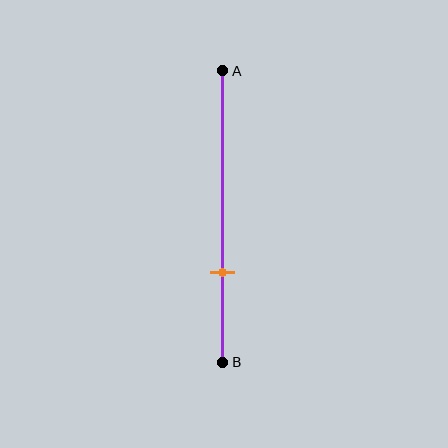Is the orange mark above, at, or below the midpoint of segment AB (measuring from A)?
The orange mark is below the midpoint of segment AB.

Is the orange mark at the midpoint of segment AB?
No, the mark is at about 70% from A, not at the 50% midpoint.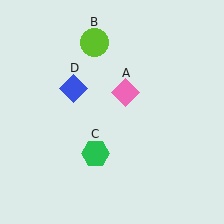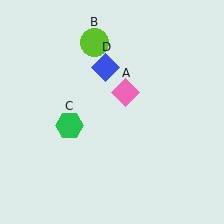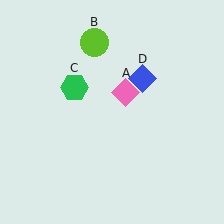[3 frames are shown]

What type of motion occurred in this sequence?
The green hexagon (object C), blue diamond (object D) rotated clockwise around the center of the scene.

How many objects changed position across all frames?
2 objects changed position: green hexagon (object C), blue diamond (object D).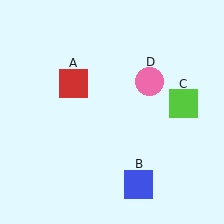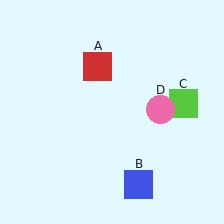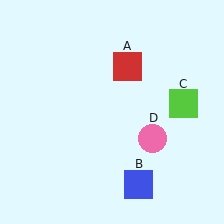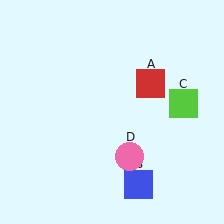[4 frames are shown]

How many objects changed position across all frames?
2 objects changed position: red square (object A), pink circle (object D).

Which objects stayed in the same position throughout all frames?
Blue square (object B) and lime square (object C) remained stationary.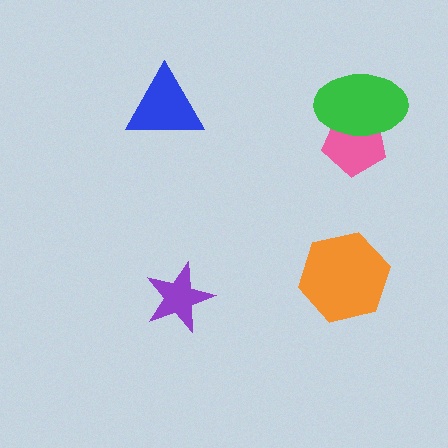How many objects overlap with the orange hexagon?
0 objects overlap with the orange hexagon.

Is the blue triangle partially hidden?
No, no other shape covers it.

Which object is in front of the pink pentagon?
The green ellipse is in front of the pink pentagon.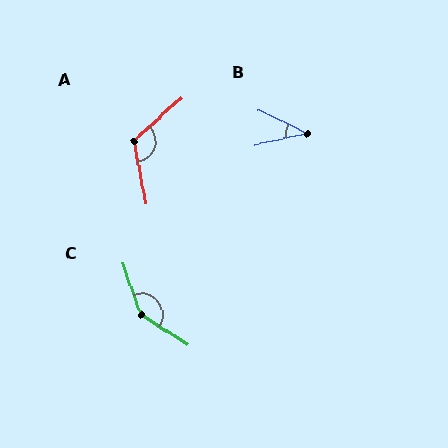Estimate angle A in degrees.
Approximately 121 degrees.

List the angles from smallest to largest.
B (38°), A (121°), C (142°).